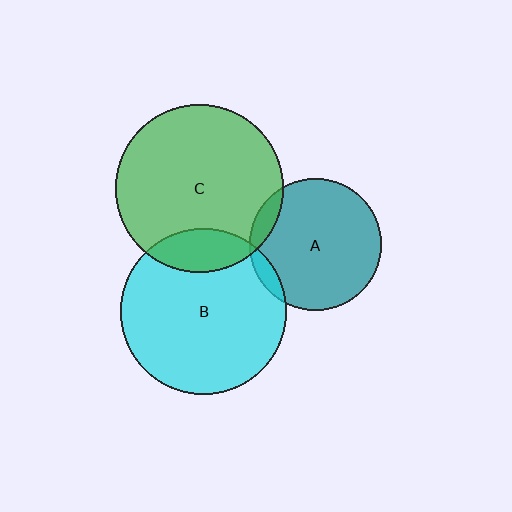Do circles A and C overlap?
Yes.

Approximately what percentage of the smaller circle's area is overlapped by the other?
Approximately 10%.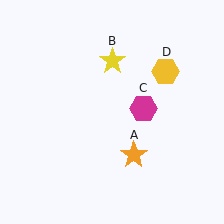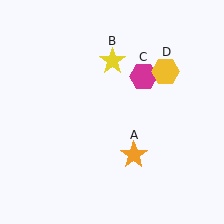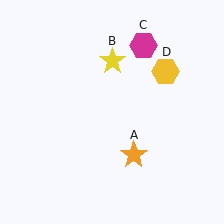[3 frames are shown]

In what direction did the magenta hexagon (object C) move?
The magenta hexagon (object C) moved up.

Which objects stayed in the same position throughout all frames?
Orange star (object A) and yellow star (object B) and yellow hexagon (object D) remained stationary.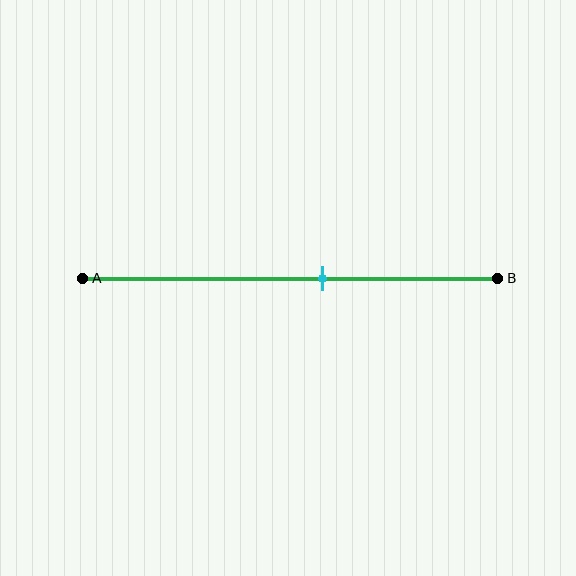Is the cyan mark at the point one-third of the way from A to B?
No, the mark is at about 60% from A, not at the 33% one-third point.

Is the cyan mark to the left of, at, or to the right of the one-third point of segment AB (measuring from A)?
The cyan mark is to the right of the one-third point of segment AB.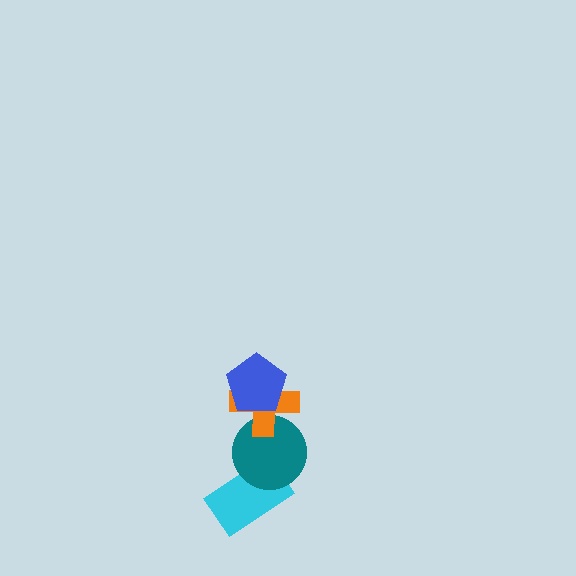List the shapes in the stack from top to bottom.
From top to bottom: the blue pentagon, the orange cross, the teal circle, the cyan rectangle.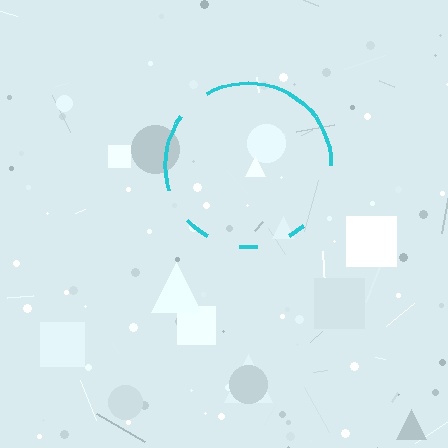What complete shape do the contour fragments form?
The contour fragments form a circle.